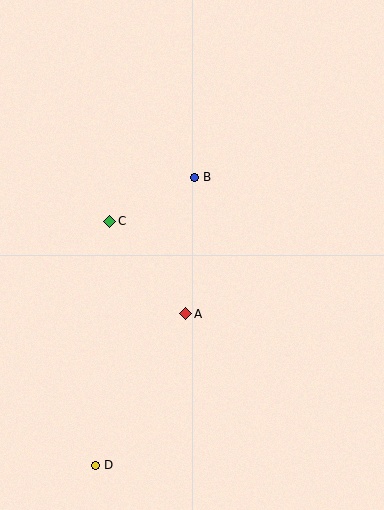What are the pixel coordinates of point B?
Point B is at (195, 177).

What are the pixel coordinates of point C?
Point C is at (110, 221).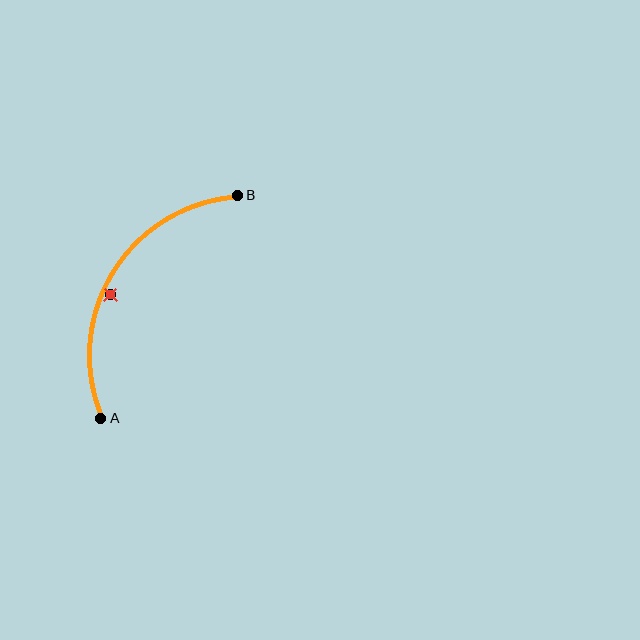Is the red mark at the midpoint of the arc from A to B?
No — the red mark does not lie on the arc at all. It sits slightly inside the curve.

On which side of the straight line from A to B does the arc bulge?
The arc bulges to the left of the straight line connecting A and B.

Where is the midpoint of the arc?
The arc midpoint is the point on the curve farthest from the straight line joining A and B. It sits to the left of that line.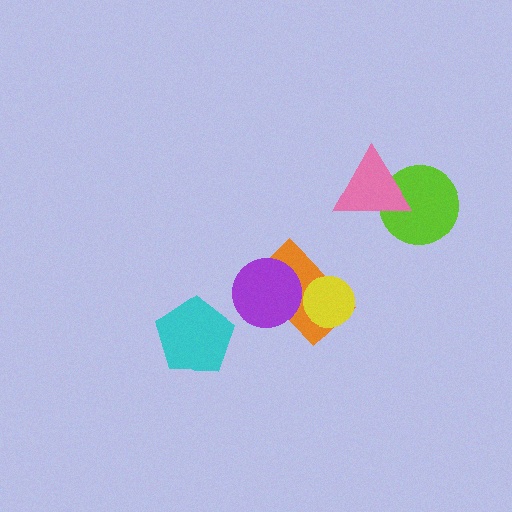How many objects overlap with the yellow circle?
1 object overlaps with the yellow circle.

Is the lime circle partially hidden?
Yes, it is partially covered by another shape.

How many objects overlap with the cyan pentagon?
0 objects overlap with the cyan pentagon.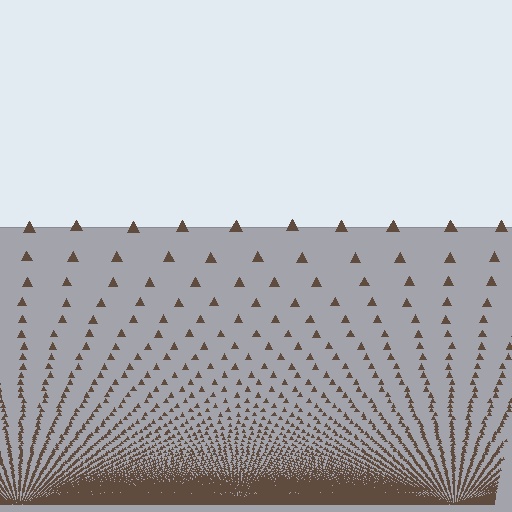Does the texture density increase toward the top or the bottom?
Density increases toward the bottom.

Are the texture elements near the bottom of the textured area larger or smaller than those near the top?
Smaller. The gradient is inverted — elements near the bottom are smaller and denser.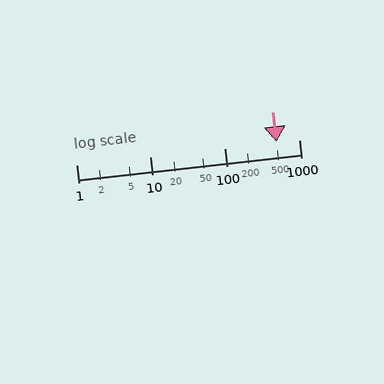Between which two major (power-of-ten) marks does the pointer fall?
The pointer is between 100 and 1000.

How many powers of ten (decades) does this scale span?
The scale spans 3 decades, from 1 to 1000.